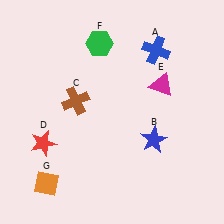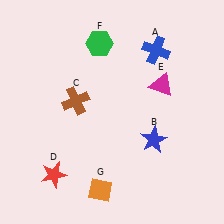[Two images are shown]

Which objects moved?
The objects that moved are: the red star (D), the orange diamond (G).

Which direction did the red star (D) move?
The red star (D) moved down.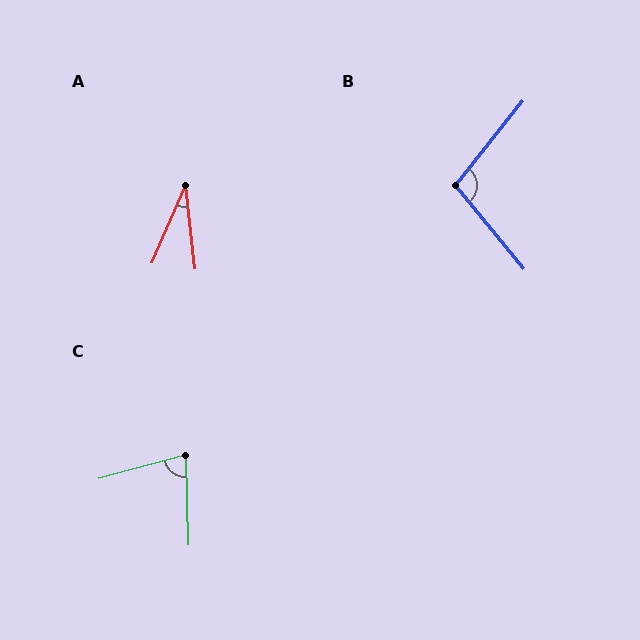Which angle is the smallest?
A, at approximately 30 degrees.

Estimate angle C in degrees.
Approximately 77 degrees.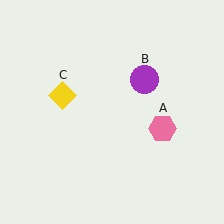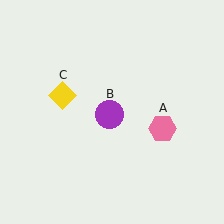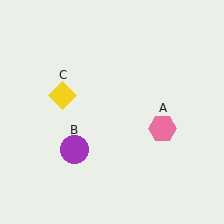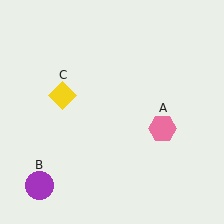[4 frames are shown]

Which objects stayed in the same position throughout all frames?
Pink hexagon (object A) and yellow diamond (object C) remained stationary.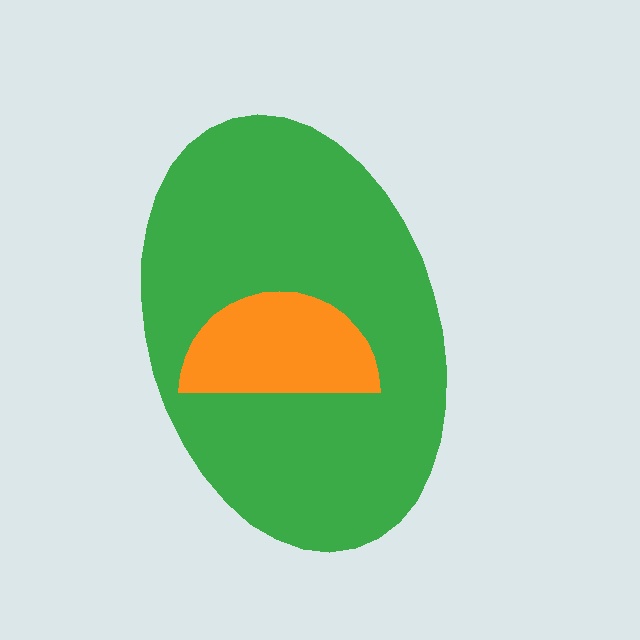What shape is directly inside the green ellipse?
The orange semicircle.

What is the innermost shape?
The orange semicircle.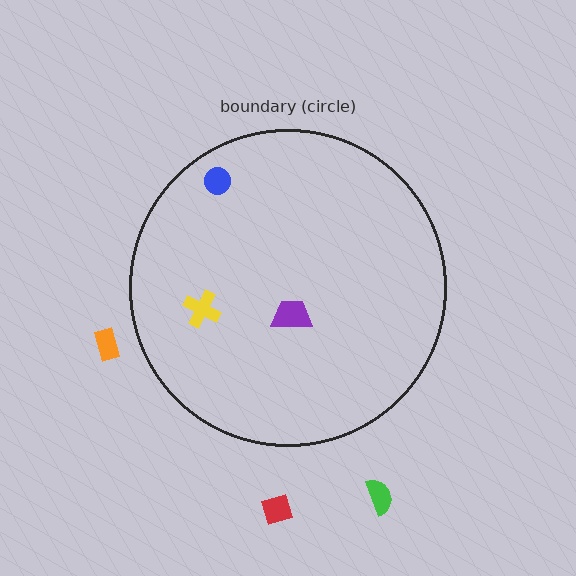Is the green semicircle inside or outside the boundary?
Outside.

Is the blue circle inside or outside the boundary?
Inside.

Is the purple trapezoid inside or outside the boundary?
Inside.